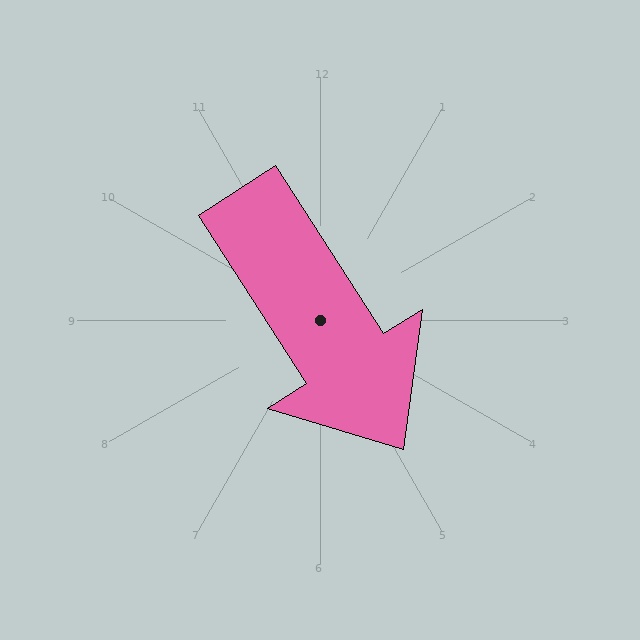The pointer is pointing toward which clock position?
Roughly 5 o'clock.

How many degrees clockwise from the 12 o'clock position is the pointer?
Approximately 147 degrees.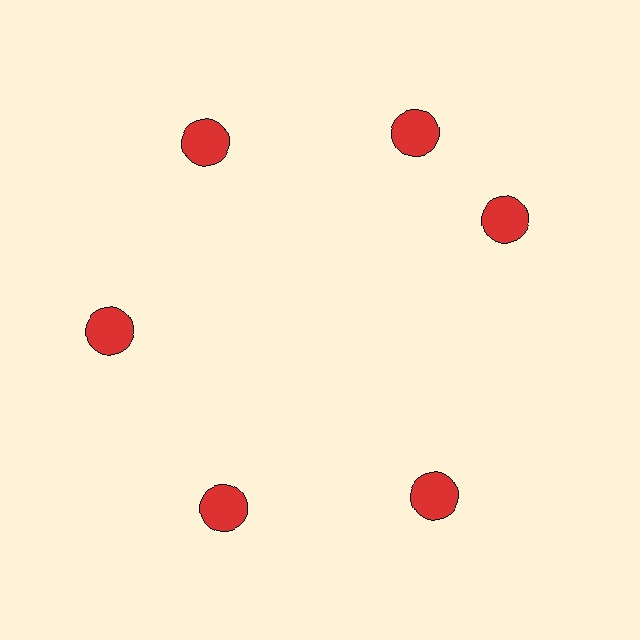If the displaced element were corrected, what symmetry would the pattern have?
It would have 6-fold rotational symmetry — the pattern would map onto itself every 60 degrees.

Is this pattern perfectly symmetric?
No. The 6 red circles are arranged in a ring, but one element near the 3 o'clock position is rotated out of alignment along the ring, breaking the 6-fold rotational symmetry.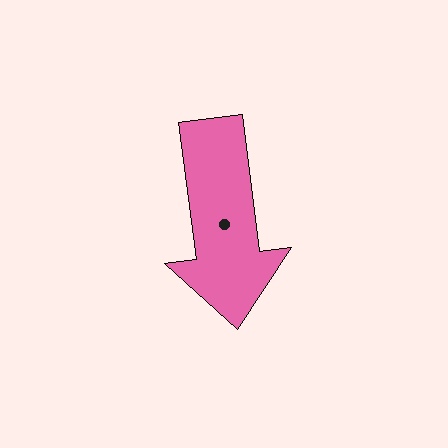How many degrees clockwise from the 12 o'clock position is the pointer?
Approximately 173 degrees.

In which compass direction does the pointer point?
South.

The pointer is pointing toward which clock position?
Roughly 6 o'clock.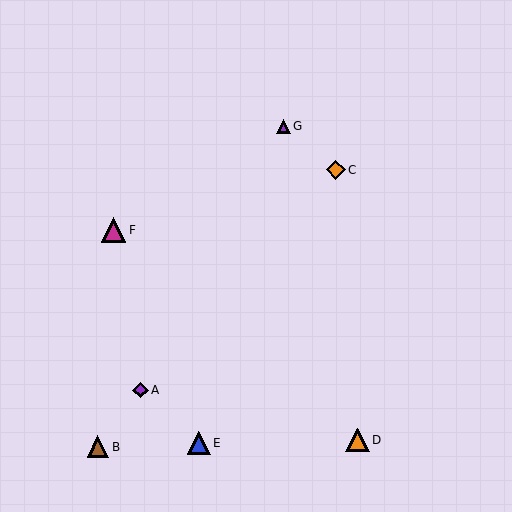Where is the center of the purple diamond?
The center of the purple diamond is at (140, 390).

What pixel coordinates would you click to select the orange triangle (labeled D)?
Click at (357, 440) to select the orange triangle D.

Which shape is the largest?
The magenta triangle (labeled F) is the largest.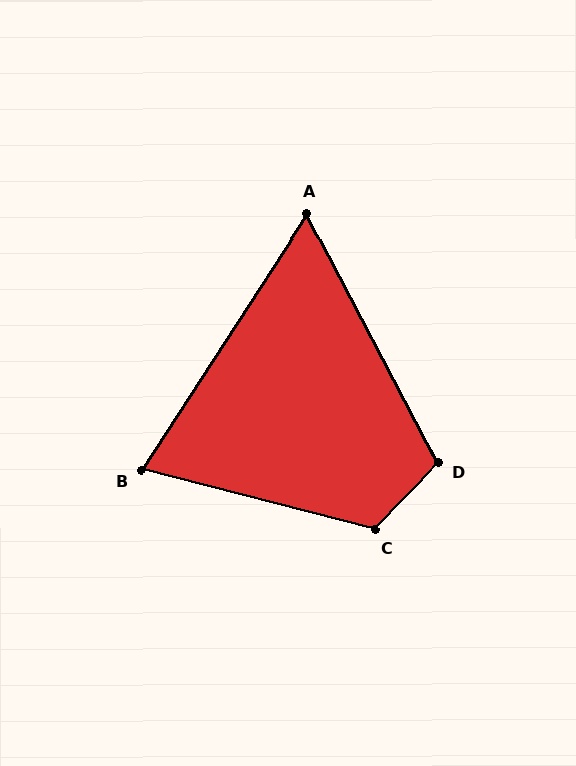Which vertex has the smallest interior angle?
A, at approximately 61 degrees.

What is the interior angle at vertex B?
Approximately 71 degrees (acute).